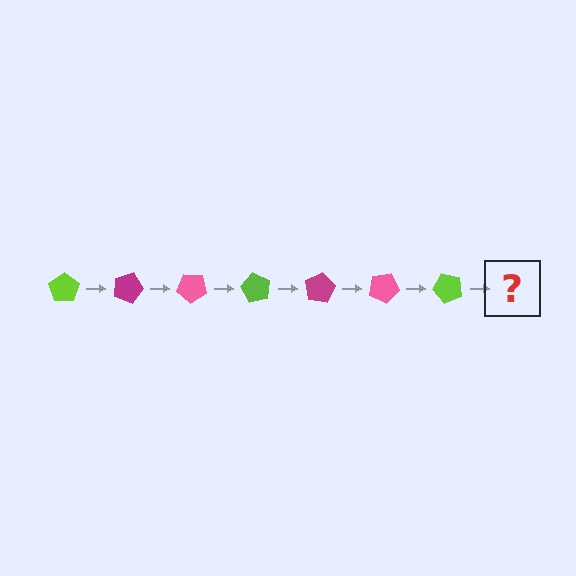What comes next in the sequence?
The next element should be a magenta pentagon, rotated 140 degrees from the start.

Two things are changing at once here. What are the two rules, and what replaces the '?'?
The two rules are that it rotates 20 degrees each step and the color cycles through lime, magenta, and pink. The '?' should be a magenta pentagon, rotated 140 degrees from the start.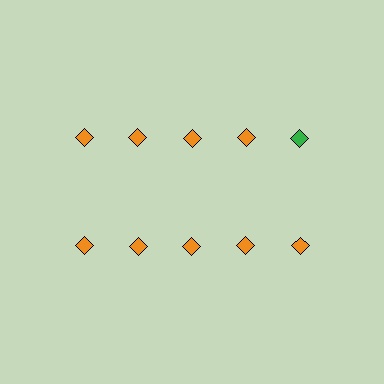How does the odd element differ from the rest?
It has a different color: green instead of orange.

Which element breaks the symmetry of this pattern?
The green diamond in the top row, rightmost column breaks the symmetry. All other shapes are orange diamonds.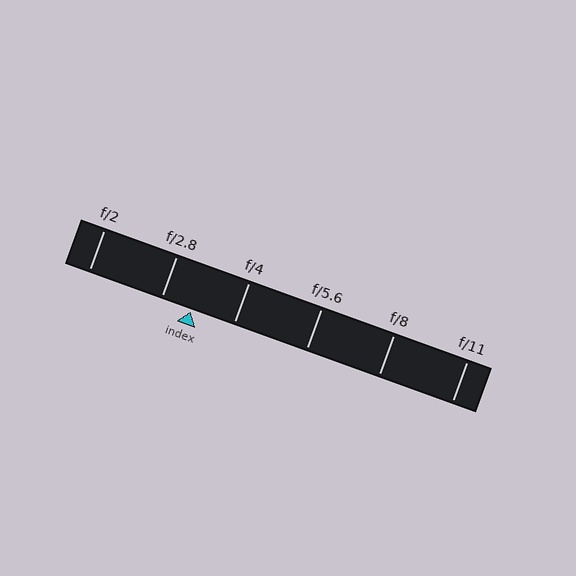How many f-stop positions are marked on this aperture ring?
There are 6 f-stop positions marked.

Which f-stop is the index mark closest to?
The index mark is closest to f/2.8.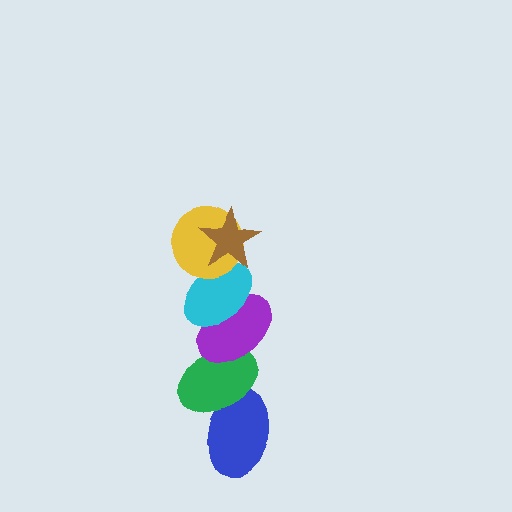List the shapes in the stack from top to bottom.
From top to bottom: the brown star, the yellow circle, the cyan ellipse, the purple ellipse, the green ellipse, the blue ellipse.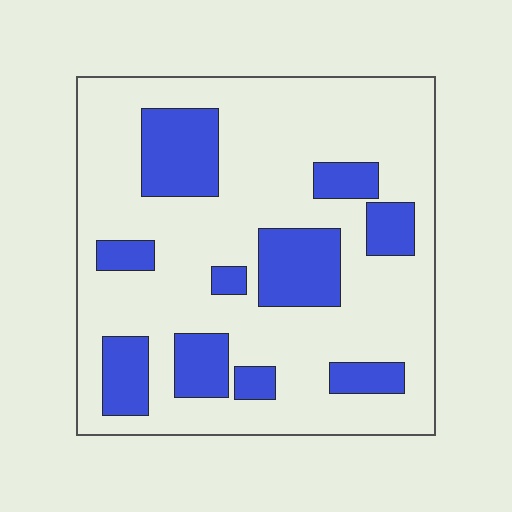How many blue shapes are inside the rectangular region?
10.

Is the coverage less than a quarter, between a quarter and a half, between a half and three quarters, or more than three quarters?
Between a quarter and a half.